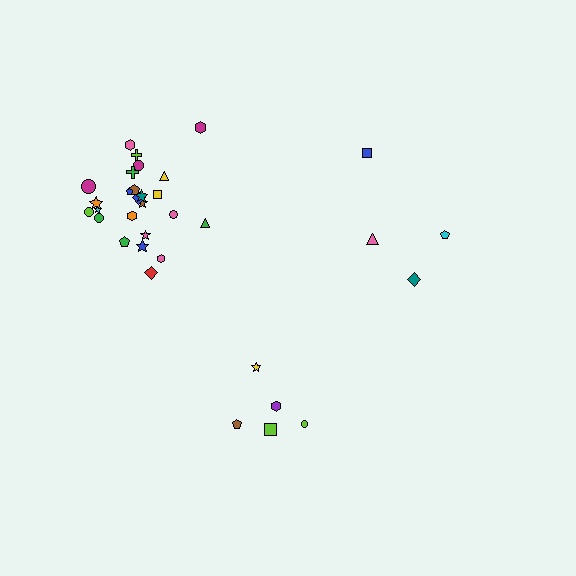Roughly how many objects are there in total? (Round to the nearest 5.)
Roughly 35 objects in total.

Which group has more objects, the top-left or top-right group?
The top-left group.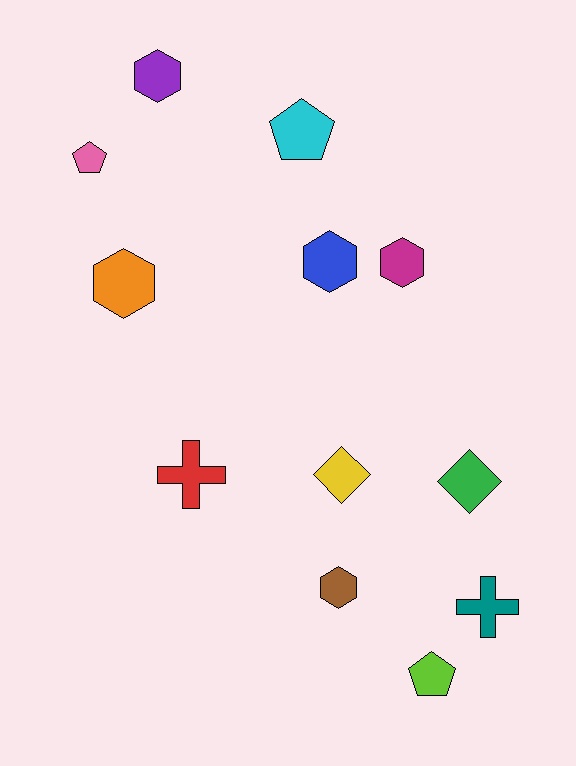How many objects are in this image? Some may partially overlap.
There are 12 objects.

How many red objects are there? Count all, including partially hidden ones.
There is 1 red object.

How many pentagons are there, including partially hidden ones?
There are 3 pentagons.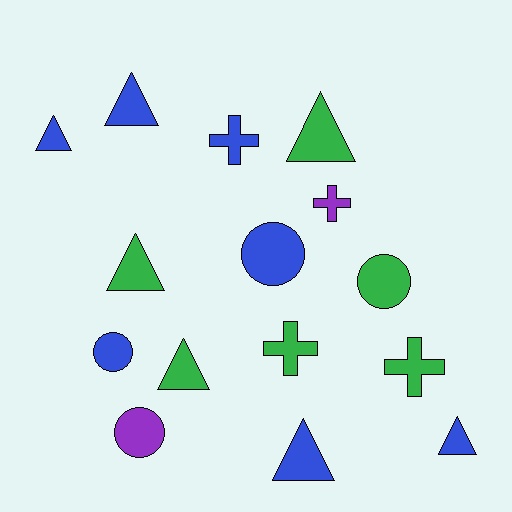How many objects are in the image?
There are 15 objects.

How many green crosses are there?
There are 2 green crosses.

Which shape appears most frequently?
Triangle, with 7 objects.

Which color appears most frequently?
Blue, with 7 objects.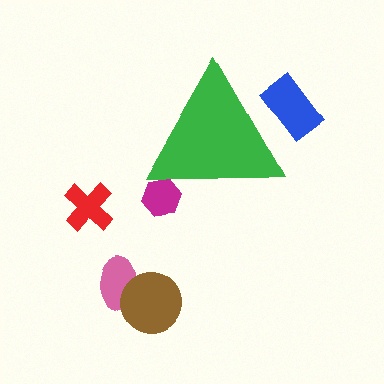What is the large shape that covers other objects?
A green triangle.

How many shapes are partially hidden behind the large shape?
2 shapes are partially hidden.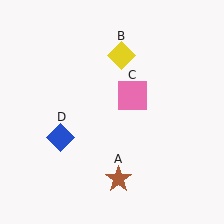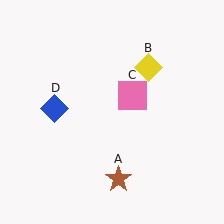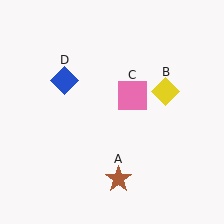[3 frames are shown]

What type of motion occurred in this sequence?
The yellow diamond (object B), blue diamond (object D) rotated clockwise around the center of the scene.